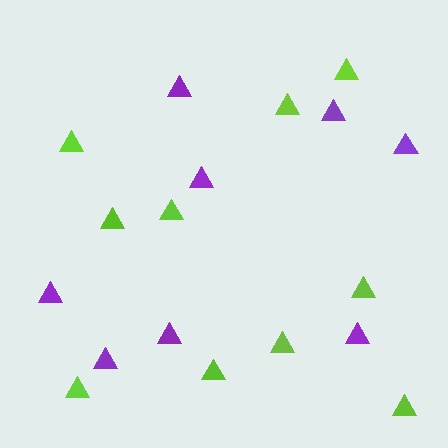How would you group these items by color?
There are 2 groups: one group of lime triangles (10) and one group of purple triangles (8).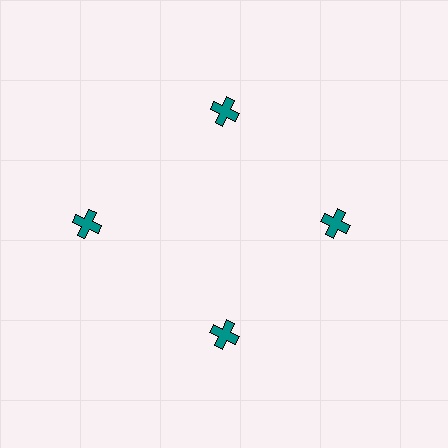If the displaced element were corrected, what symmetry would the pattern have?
It would have 4-fold rotational symmetry — the pattern would map onto itself every 90 degrees.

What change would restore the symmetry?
The symmetry would be restored by moving it inward, back onto the ring so that all 4 crosses sit at equal angles and equal distance from the center.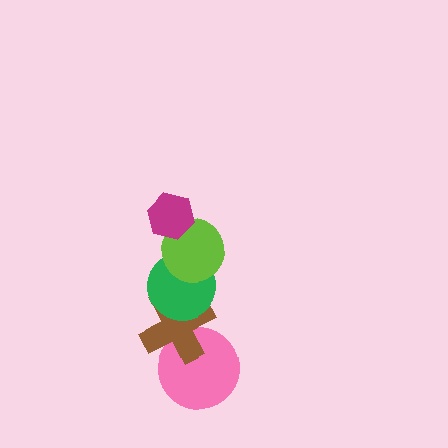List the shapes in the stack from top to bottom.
From top to bottom: the magenta hexagon, the lime circle, the green circle, the brown cross, the pink circle.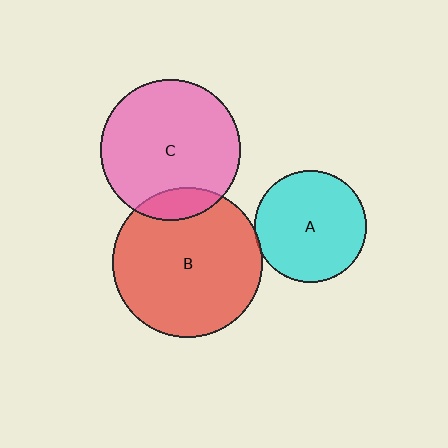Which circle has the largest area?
Circle B (red).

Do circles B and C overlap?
Yes.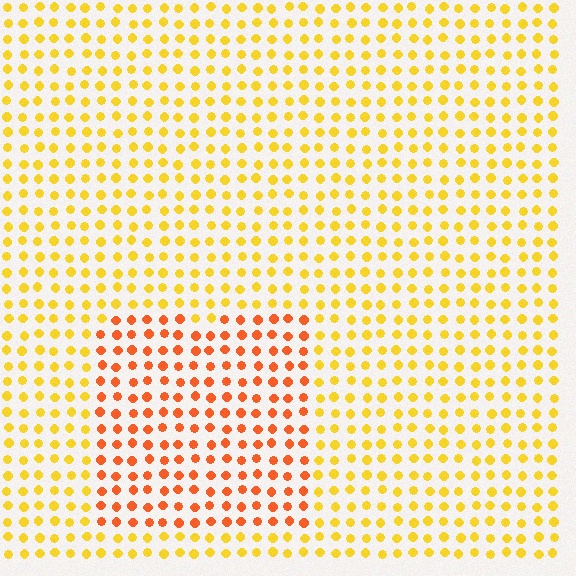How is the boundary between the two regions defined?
The boundary is defined purely by a slight shift in hue (about 35 degrees). Spacing, size, and orientation are identical on both sides.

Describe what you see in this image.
The image is filled with small yellow elements in a uniform arrangement. A rectangle-shaped region is visible where the elements are tinted to a slightly different hue, forming a subtle color boundary.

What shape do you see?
I see a rectangle.